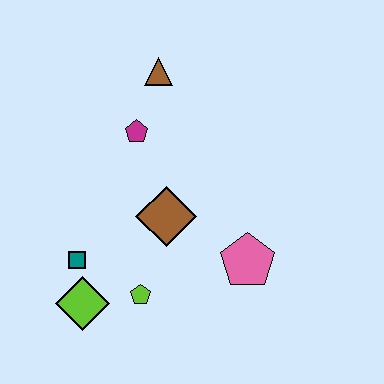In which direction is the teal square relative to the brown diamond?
The teal square is to the left of the brown diamond.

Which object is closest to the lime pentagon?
The lime diamond is closest to the lime pentagon.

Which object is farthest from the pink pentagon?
The brown triangle is farthest from the pink pentagon.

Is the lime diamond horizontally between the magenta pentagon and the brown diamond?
No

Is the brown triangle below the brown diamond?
No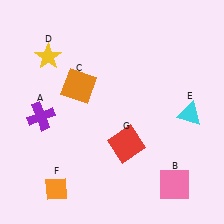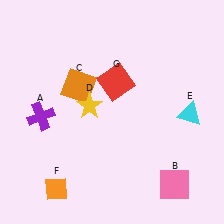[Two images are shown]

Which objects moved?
The objects that moved are: the yellow star (D), the red square (G).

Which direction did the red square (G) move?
The red square (G) moved up.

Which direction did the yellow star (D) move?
The yellow star (D) moved down.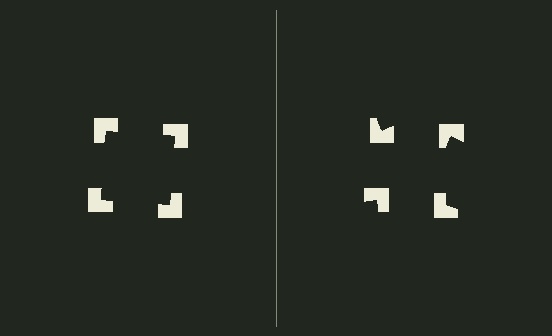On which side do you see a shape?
An illusory square appears on the left side. On the right side the wedge cuts are rotated, so no coherent shape forms.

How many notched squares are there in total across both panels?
8 — 4 on each side.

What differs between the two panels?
The notched squares are positioned identically on both sides; only the wedge orientations differ. On the left they align to a square; on the right they are misaligned.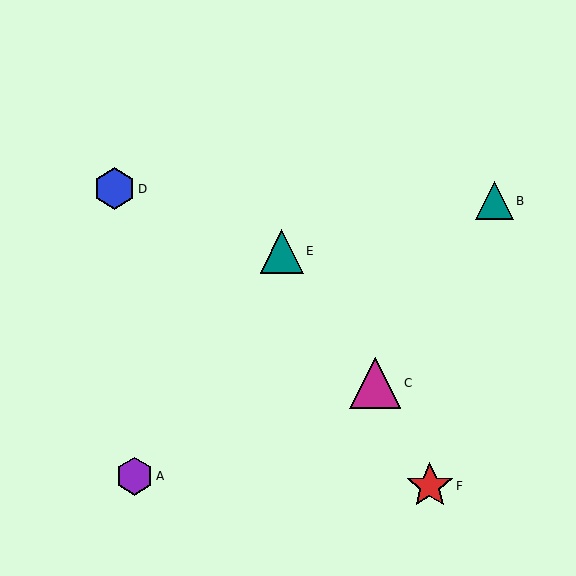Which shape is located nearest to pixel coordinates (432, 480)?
The red star (labeled F) at (430, 486) is nearest to that location.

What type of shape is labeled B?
Shape B is a teal triangle.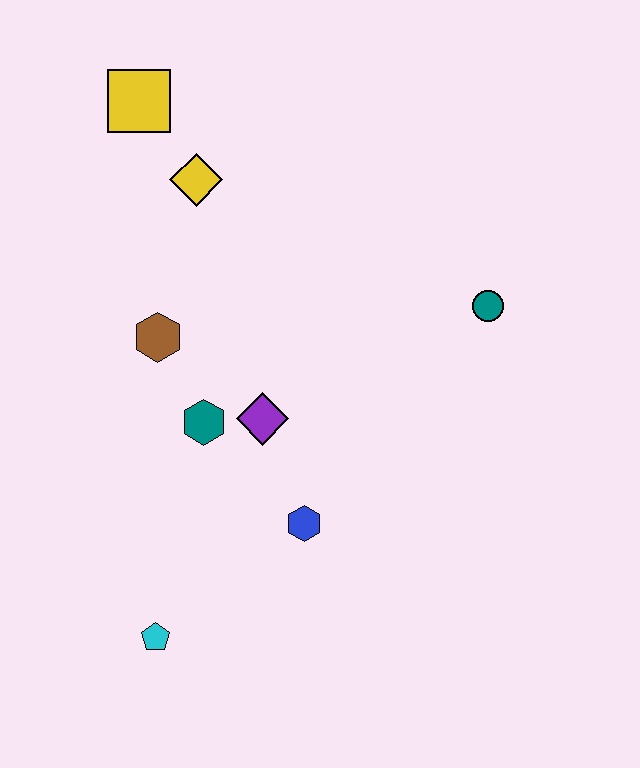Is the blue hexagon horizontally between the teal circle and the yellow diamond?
Yes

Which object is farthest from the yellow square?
The cyan pentagon is farthest from the yellow square.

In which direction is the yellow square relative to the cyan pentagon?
The yellow square is above the cyan pentagon.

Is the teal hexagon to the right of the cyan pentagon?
Yes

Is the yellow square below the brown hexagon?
No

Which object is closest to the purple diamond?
The teal hexagon is closest to the purple diamond.